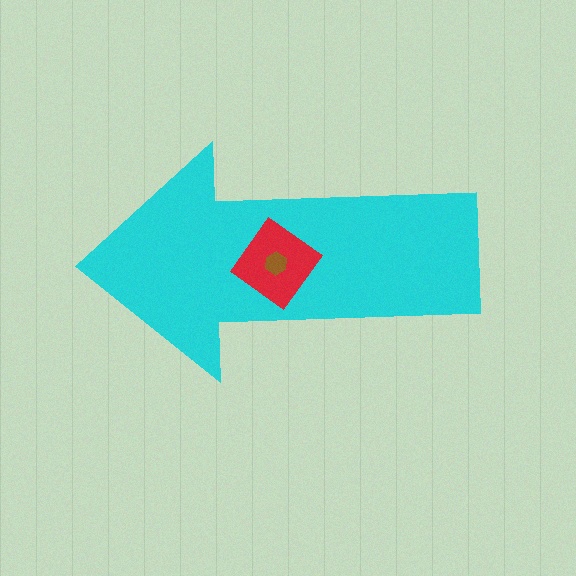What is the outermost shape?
The cyan arrow.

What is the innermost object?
The brown hexagon.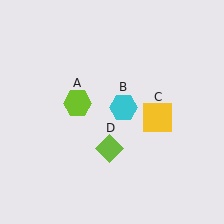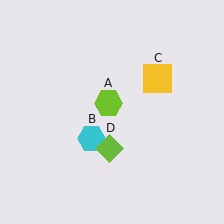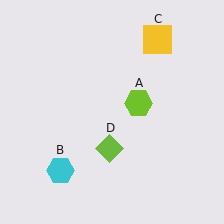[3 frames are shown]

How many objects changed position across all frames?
3 objects changed position: lime hexagon (object A), cyan hexagon (object B), yellow square (object C).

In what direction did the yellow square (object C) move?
The yellow square (object C) moved up.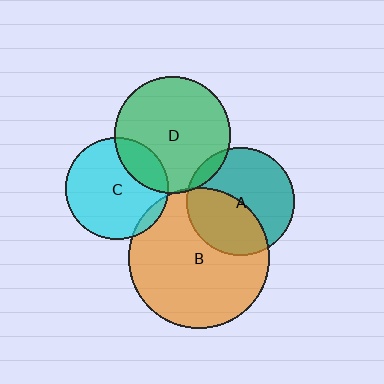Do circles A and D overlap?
Yes.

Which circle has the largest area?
Circle B (orange).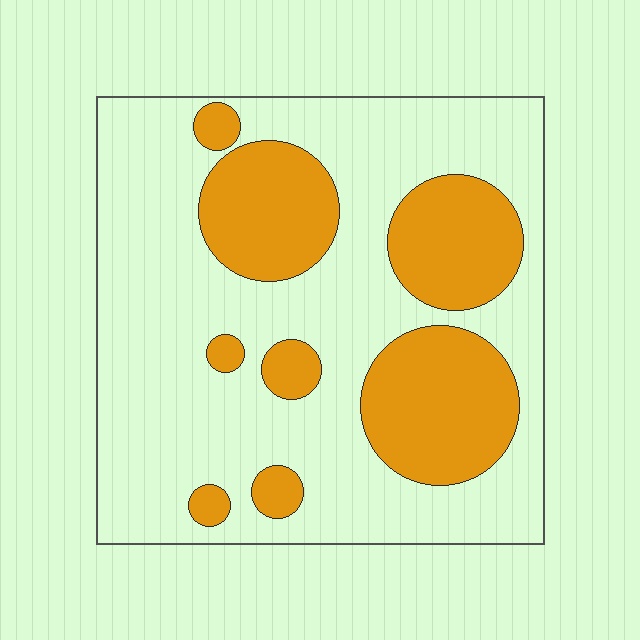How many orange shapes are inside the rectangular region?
8.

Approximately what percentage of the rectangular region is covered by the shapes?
Approximately 30%.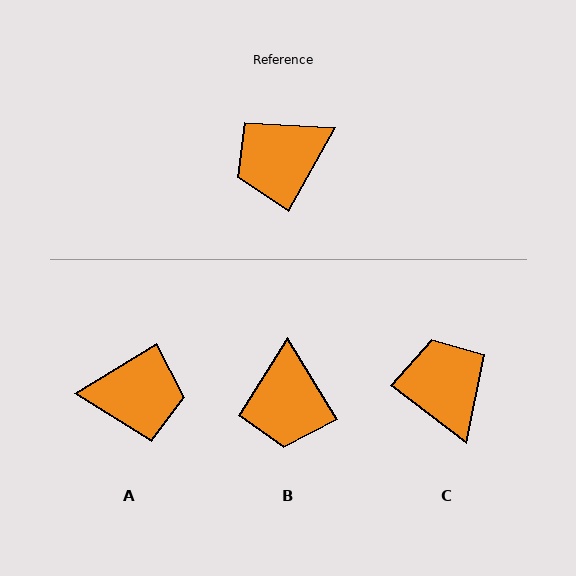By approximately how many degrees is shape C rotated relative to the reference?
Approximately 99 degrees clockwise.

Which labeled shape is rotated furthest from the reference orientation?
A, about 151 degrees away.